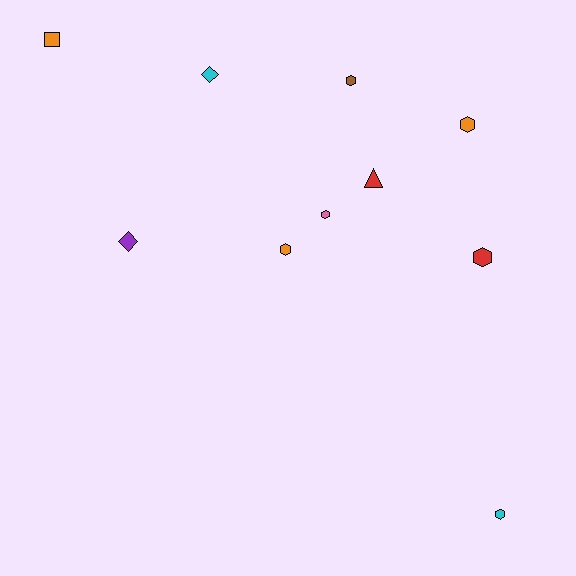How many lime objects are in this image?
There are no lime objects.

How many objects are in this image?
There are 10 objects.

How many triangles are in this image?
There is 1 triangle.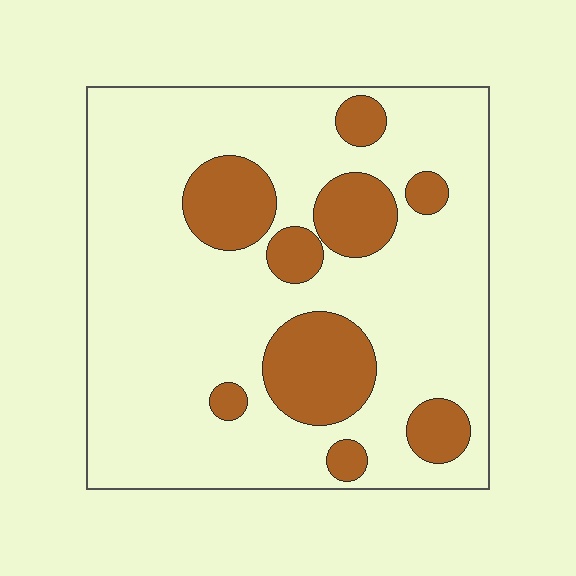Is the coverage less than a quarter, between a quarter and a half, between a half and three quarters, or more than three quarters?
Less than a quarter.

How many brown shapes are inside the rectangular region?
9.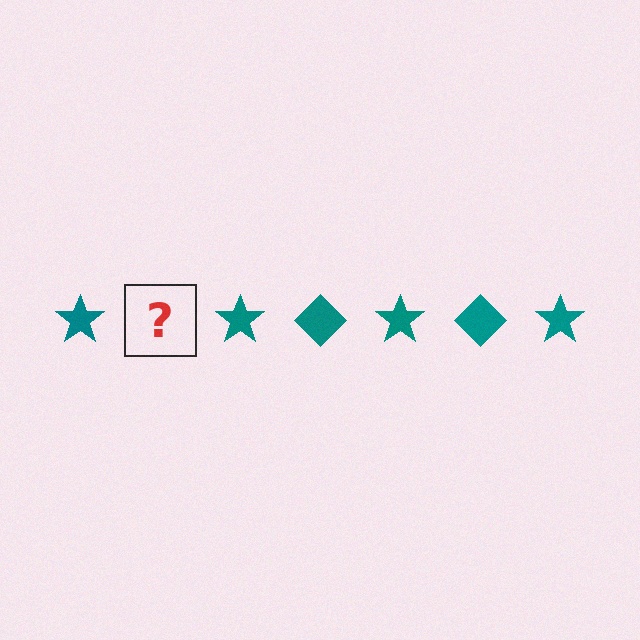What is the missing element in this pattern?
The missing element is a teal diamond.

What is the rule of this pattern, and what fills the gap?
The rule is that the pattern cycles through star, diamond shapes in teal. The gap should be filled with a teal diamond.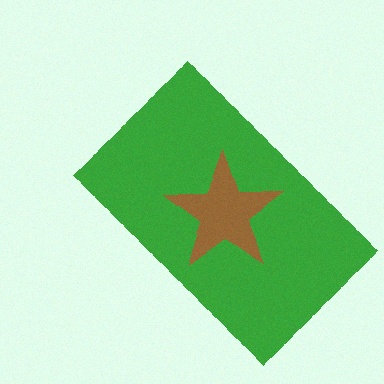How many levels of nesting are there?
2.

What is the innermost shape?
The brown star.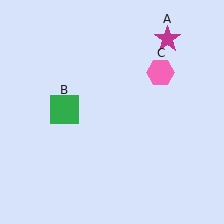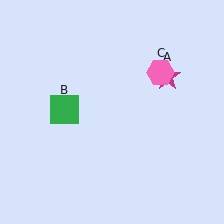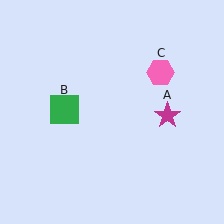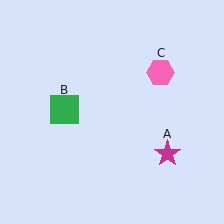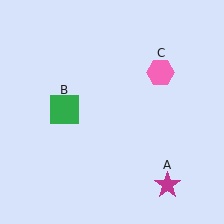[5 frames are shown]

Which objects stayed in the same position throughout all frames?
Green square (object B) and pink hexagon (object C) remained stationary.